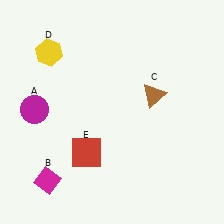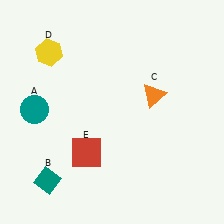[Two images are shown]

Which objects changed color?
A changed from magenta to teal. B changed from magenta to teal. C changed from brown to orange.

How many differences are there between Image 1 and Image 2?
There are 3 differences between the two images.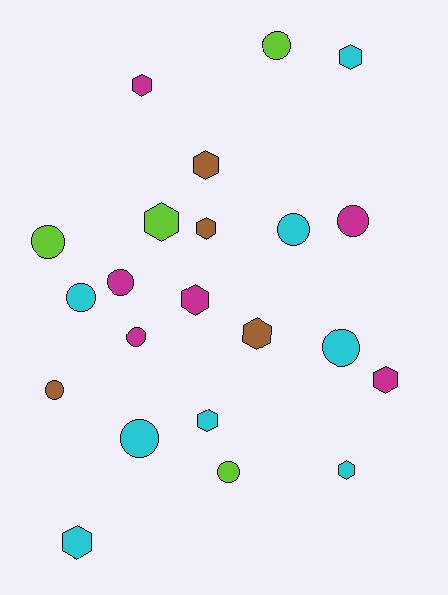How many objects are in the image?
There are 22 objects.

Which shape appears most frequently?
Hexagon, with 11 objects.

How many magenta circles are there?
There are 3 magenta circles.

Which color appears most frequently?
Cyan, with 8 objects.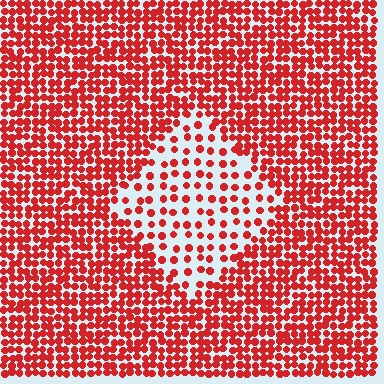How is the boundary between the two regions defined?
The boundary is defined by a change in element density (approximately 2.4x ratio). All elements are the same color, size, and shape.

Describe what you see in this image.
The image contains small red elements arranged at two different densities. A diamond-shaped region is visible where the elements are less densely packed than the surrounding area.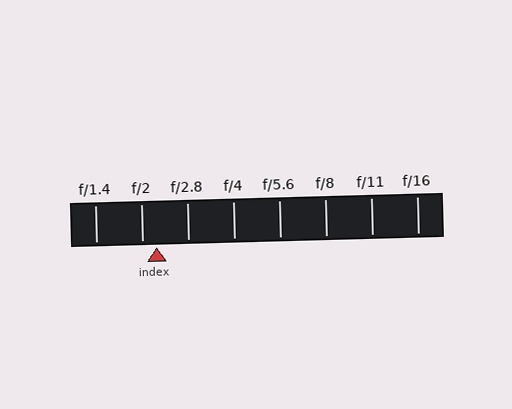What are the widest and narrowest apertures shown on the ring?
The widest aperture shown is f/1.4 and the narrowest is f/16.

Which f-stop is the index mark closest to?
The index mark is closest to f/2.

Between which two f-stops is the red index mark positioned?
The index mark is between f/2 and f/2.8.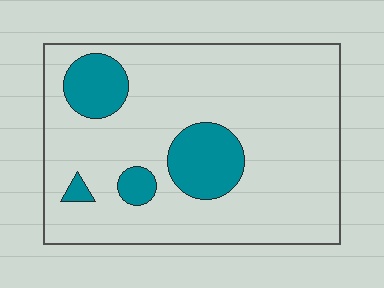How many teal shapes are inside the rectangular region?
4.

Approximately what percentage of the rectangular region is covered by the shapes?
Approximately 15%.